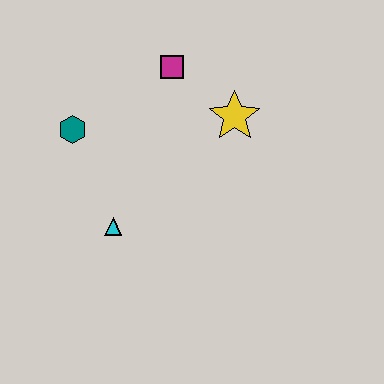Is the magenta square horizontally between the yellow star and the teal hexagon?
Yes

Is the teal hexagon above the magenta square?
No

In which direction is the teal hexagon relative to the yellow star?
The teal hexagon is to the left of the yellow star.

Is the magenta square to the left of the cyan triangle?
No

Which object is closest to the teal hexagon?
The cyan triangle is closest to the teal hexagon.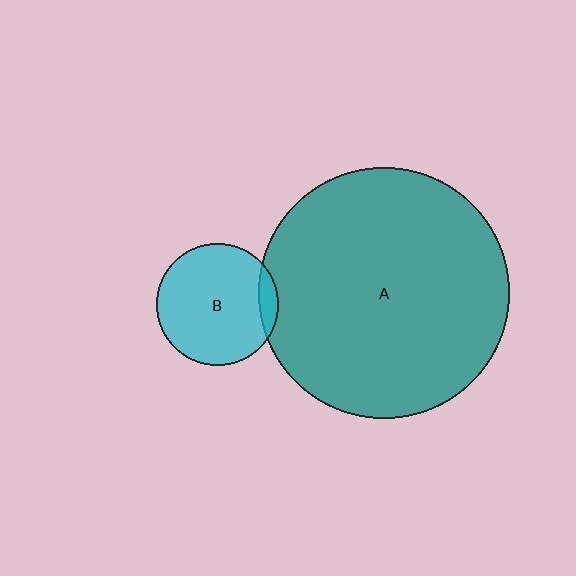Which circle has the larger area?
Circle A (teal).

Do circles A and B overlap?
Yes.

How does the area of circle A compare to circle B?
Approximately 4.2 times.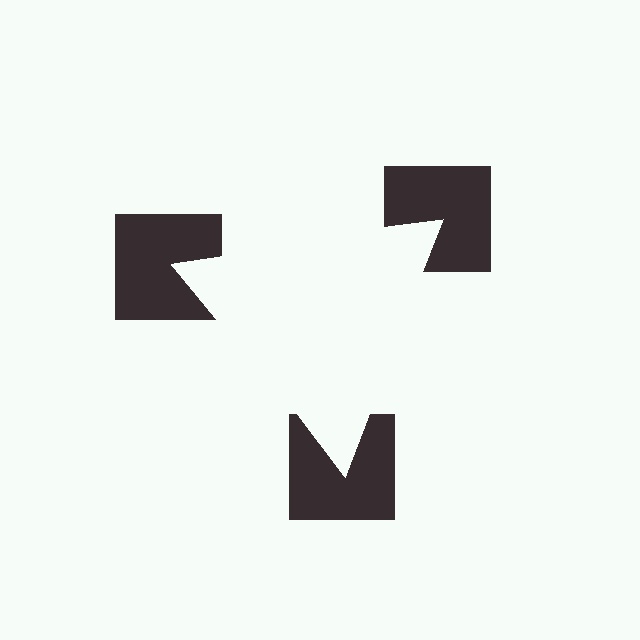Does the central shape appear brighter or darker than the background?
It typically appears slightly brighter than the background, even though no actual brightness change is drawn.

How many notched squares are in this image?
There are 3 — one at each vertex of the illusory triangle.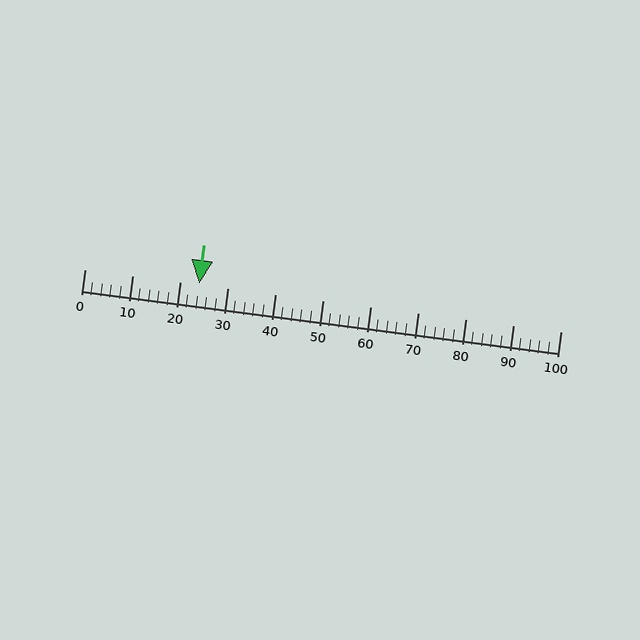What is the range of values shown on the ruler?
The ruler shows values from 0 to 100.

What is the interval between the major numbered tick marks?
The major tick marks are spaced 10 units apart.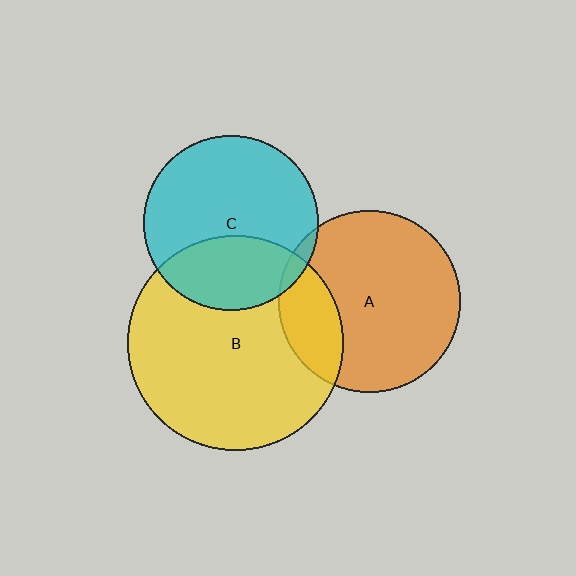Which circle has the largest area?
Circle B (yellow).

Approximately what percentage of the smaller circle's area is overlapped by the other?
Approximately 20%.